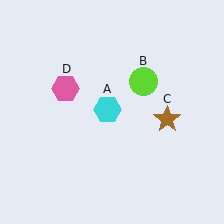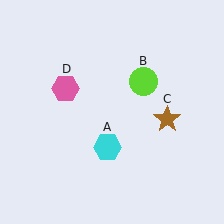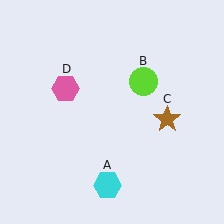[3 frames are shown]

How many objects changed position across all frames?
1 object changed position: cyan hexagon (object A).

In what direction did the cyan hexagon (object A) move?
The cyan hexagon (object A) moved down.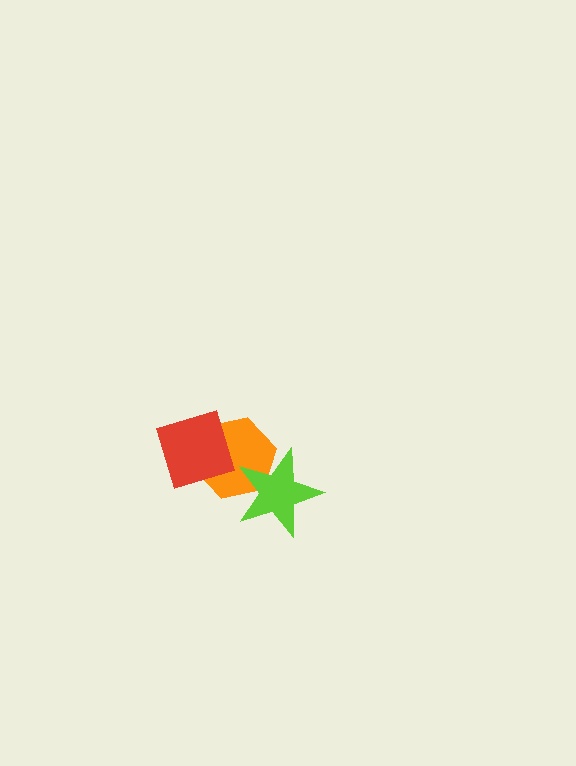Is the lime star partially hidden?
No, no other shape covers it.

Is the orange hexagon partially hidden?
Yes, it is partially covered by another shape.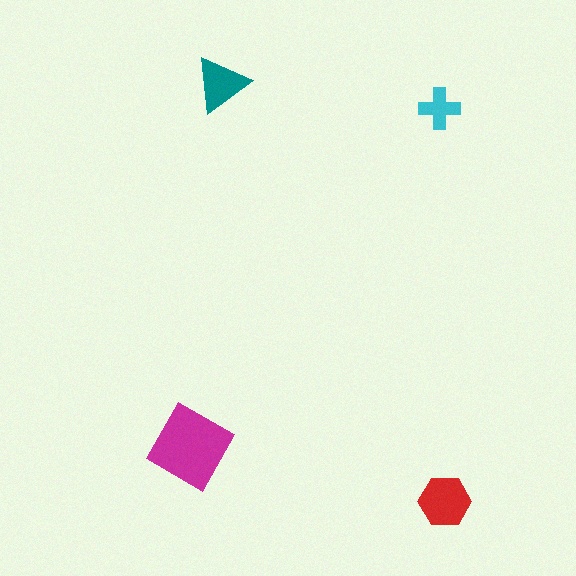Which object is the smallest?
The cyan cross.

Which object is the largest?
The magenta square.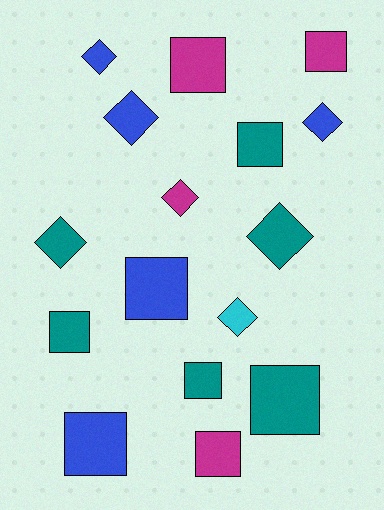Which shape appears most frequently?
Square, with 9 objects.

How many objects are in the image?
There are 16 objects.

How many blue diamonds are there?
There are 3 blue diamonds.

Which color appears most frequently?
Teal, with 6 objects.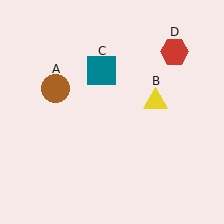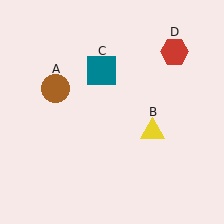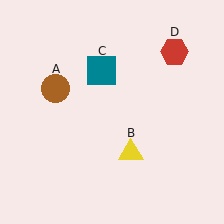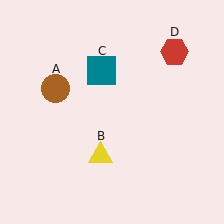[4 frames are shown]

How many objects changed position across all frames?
1 object changed position: yellow triangle (object B).